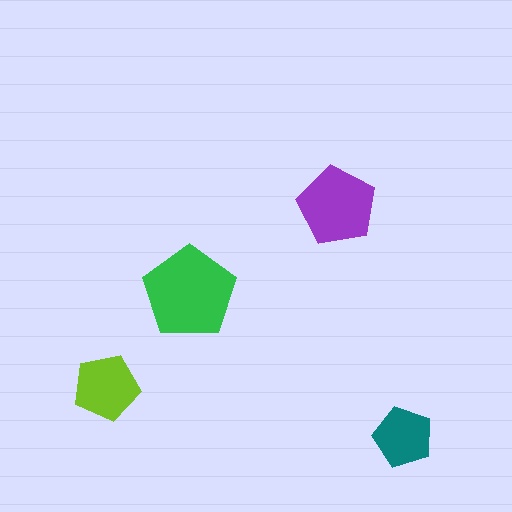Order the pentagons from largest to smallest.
the green one, the purple one, the lime one, the teal one.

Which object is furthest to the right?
The teal pentagon is rightmost.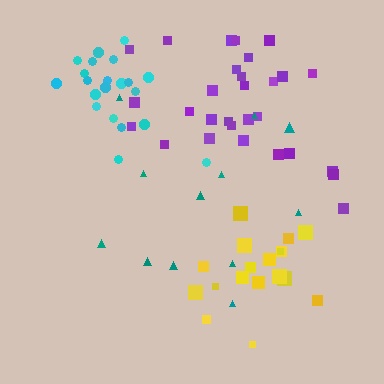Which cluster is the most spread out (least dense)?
Teal.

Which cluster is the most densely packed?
Cyan.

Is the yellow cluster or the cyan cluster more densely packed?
Cyan.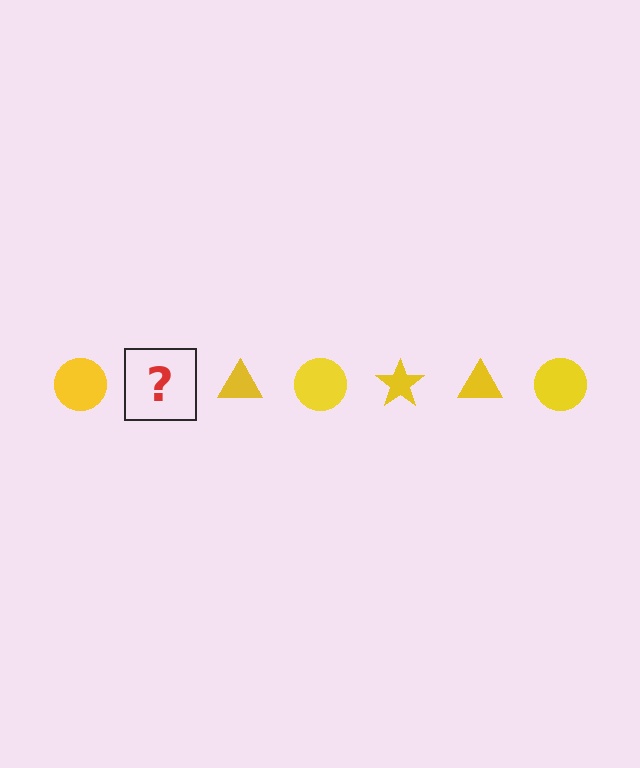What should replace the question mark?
The question mark should be replaced with a yellow star.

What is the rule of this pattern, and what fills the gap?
The rule is that the pattern cycles through circle, star, triangle shapes in yellow. The gap should be filled with a yellow star.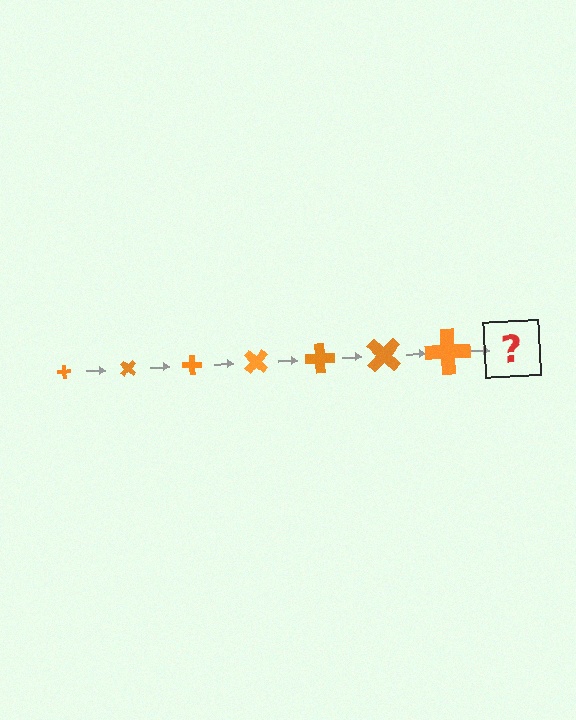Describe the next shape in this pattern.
It should be a cross, larger than the previous one and rotated 315 degrees from the start.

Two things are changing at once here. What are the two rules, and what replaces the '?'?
The two rules are that the cross grows larger each step and it rotates 45 degrees each step. The '?' should be a cross, larger than the previous one and rotated 315 degrees from the start.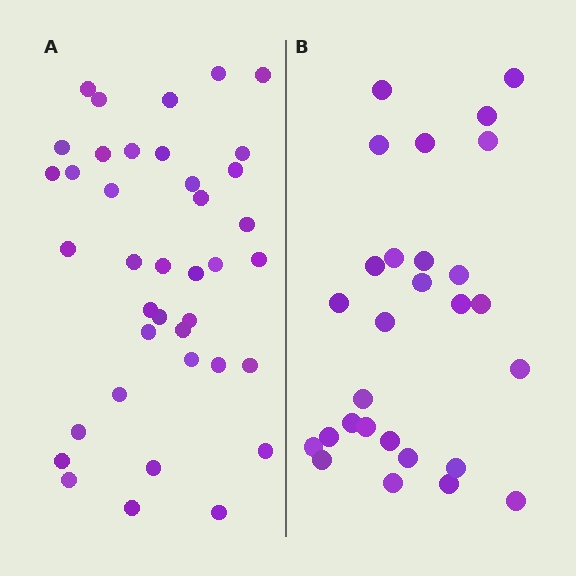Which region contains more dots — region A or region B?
Region A (the left region) has more dots.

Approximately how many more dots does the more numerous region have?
Region A has roughly 12 or so more dots than region B.